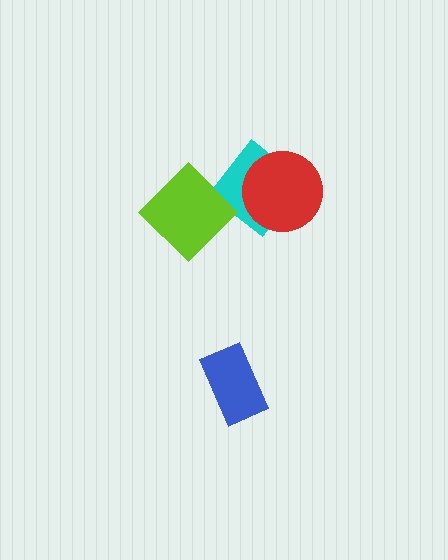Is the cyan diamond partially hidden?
Yes, it is partially covered by another shape.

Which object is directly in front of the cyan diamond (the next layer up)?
The red circle is directly in front of the cyan diamond.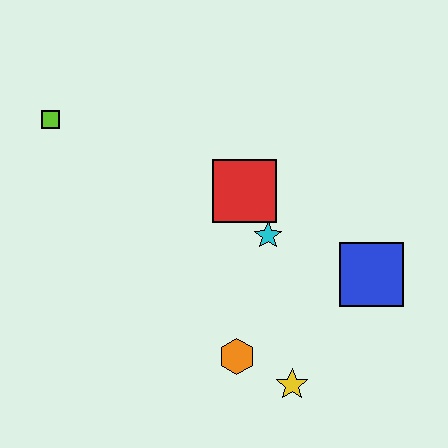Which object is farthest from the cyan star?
The lime square is farthest from the cyan star.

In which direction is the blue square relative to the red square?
The blue square is to the right of the red square.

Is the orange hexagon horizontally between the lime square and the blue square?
Yes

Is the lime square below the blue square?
No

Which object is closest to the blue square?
The cyan star is closest to the blue square.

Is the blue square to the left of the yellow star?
No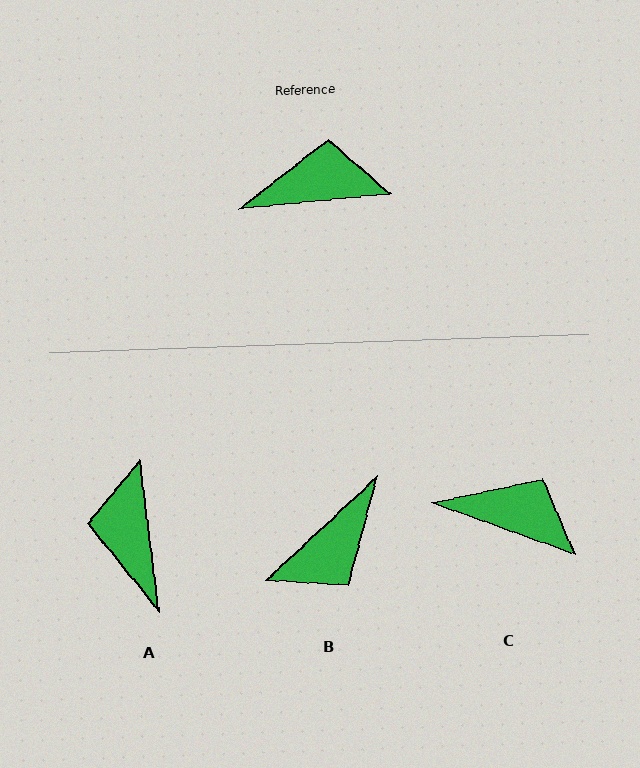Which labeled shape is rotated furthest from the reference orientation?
B, about 143 degrees away.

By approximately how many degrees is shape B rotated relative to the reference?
Approximately 143 degrees clockwise.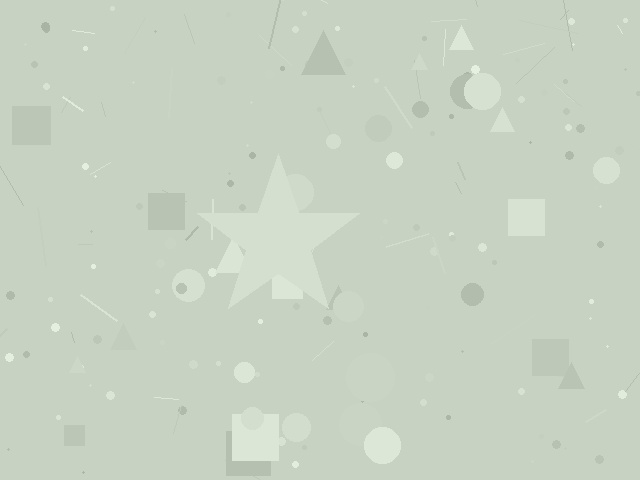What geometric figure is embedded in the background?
A star is embedded in the background.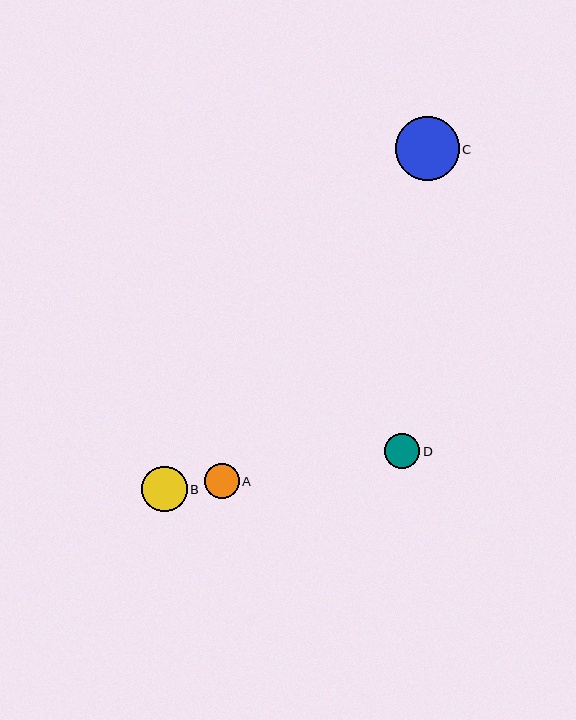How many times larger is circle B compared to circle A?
Circle B is approximately 1.3 times the size of circle A.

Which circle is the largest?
Circle C is the largest with a size of approximately 63 pixels.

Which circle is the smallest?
Circle A is the smallest with a size of approximately 35 pixels.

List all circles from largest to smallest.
From largest to smallest: C, B, D, A.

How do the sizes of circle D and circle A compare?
Circle D and circle A are approximately the same size.